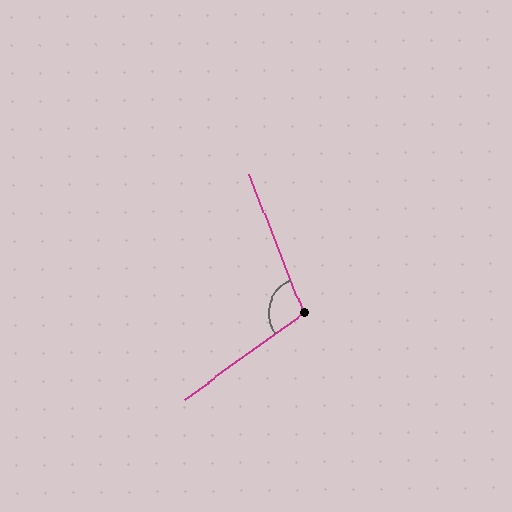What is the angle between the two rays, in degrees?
Approximately 104 degrees.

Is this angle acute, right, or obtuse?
It is obtuse.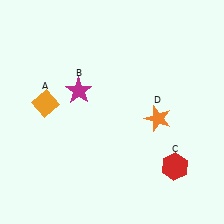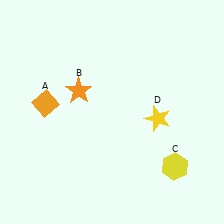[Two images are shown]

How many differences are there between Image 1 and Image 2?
There are 3 differences between the two images.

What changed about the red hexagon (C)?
In Image 1, C is red. In Image 2, it changed to yellow.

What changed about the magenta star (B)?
In Image 1, B is magenta. In Image 2, it changed to orange.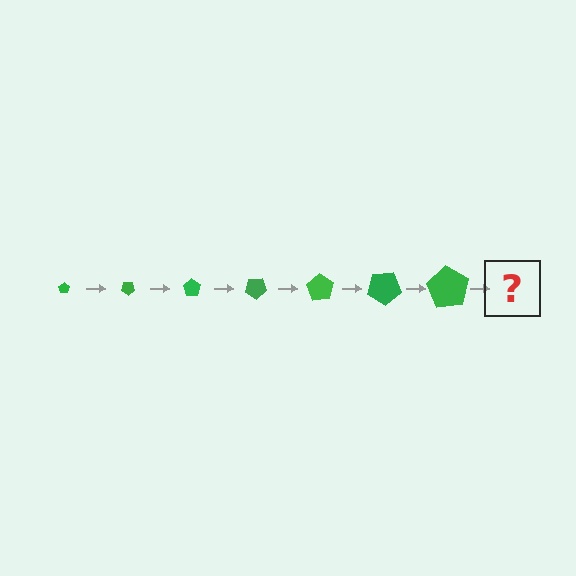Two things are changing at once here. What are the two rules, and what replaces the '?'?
The two rules are that the pentagon grows larger each step and it rotates 35 degrees each step. The '?' should be a pentagon, larger than the previous one and rotated 245 degrees from the start.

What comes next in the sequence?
The next element should be a pentagon, larger than the previous one and rotated 245 degrees from the start.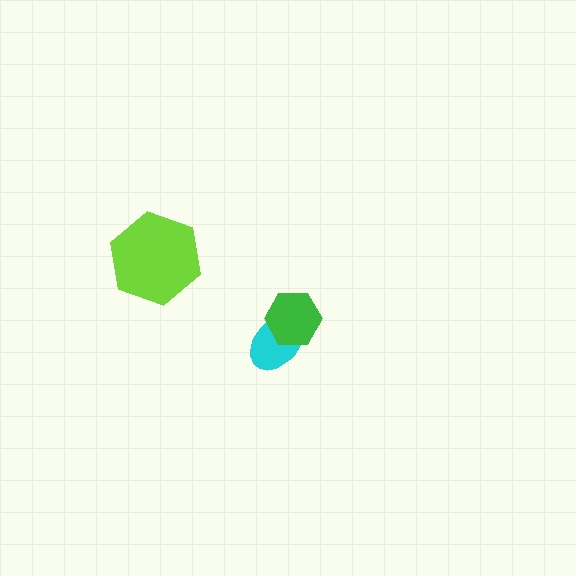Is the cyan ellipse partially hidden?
Yes, it is partially covered by another shape.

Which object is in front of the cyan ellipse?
The green hexagon is in front of the cyan ellipse.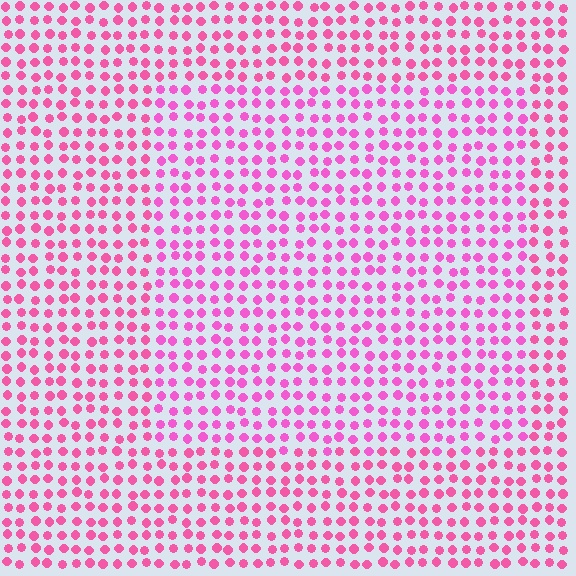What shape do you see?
I see a rectangle.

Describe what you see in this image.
The image is filled with small pink elements in a uniform arrangement. A rectangle-shaped region is visible where the elements are tinted to a slightly different hue, forming a subtle color boundary.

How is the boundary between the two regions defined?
The boundary is defined purely by a slight shift in hue (about 16 degrees). Spacing, size, and orientation are identical on both sides.